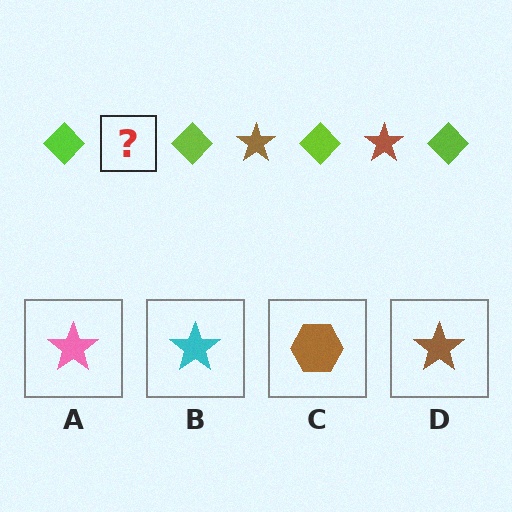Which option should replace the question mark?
Option D.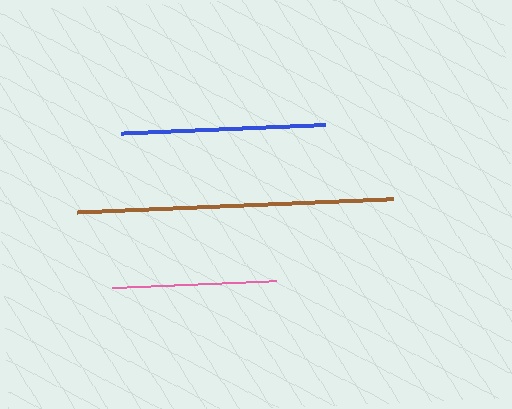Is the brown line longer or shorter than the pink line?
The brown line is longer than the pink line.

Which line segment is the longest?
The brown line is the longest at approximately 316 pixels.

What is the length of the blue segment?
The blue segment is approximately 203 pixels long.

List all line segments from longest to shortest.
From longest to shortest: brown, blue, pink.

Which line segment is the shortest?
The pink line is the shortest at approximately 164 pixels.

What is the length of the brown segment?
The brown segment is approximately 316 pixels long.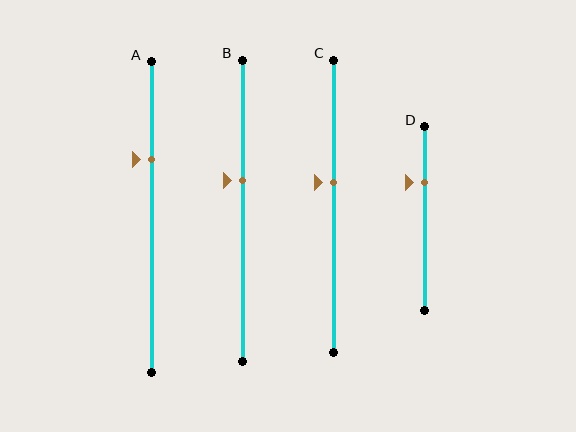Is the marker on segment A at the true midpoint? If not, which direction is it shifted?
No, the marker on segment A is shifted upward by about 19% of the segment length.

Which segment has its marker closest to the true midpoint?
Segment C has its marker closest to the true midpoint.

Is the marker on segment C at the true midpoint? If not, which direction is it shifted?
No, the marker on segment C is shifted upward by about 8% of the segment length.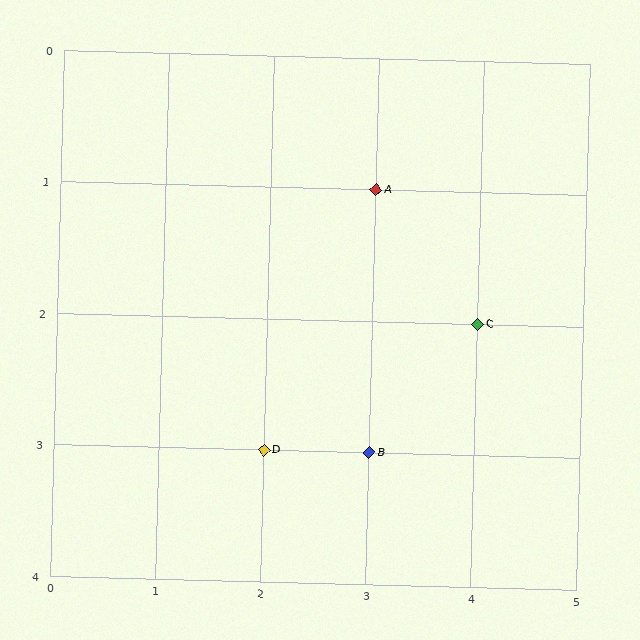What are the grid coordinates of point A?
Point A is at grid coordinates (3, 1).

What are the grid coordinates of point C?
Point C is at grid coordinates (4, 2).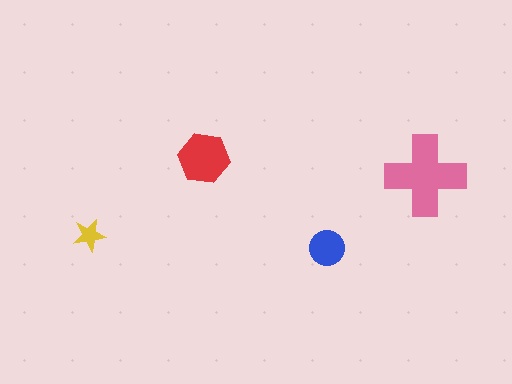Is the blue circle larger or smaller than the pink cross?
Smaller.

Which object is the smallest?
The yellow star.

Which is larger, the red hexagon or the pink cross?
The pink cross.